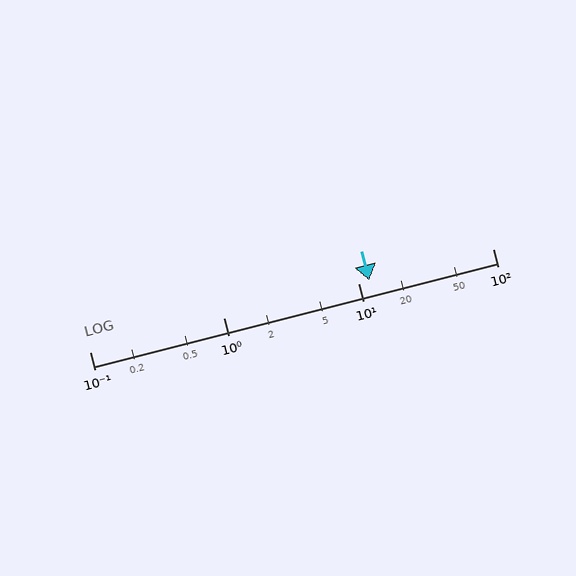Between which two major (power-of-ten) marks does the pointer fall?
The pointer is between 10 and 100.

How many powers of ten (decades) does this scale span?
The scale spans 3 decades, from 0.1 to 100.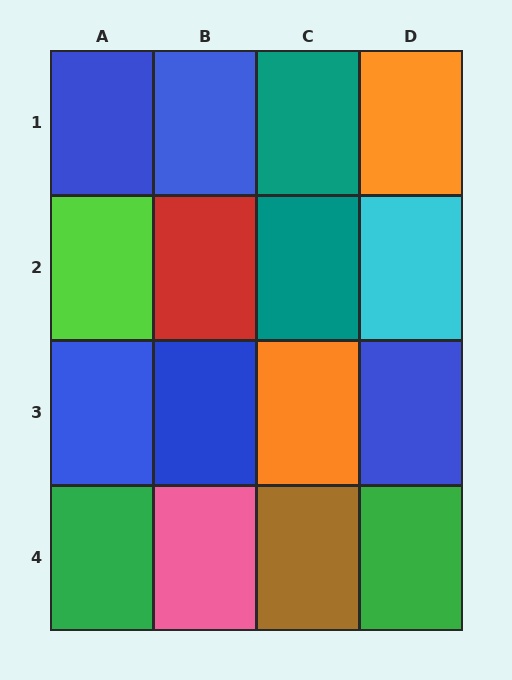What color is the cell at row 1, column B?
Blue.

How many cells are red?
1 cell is red.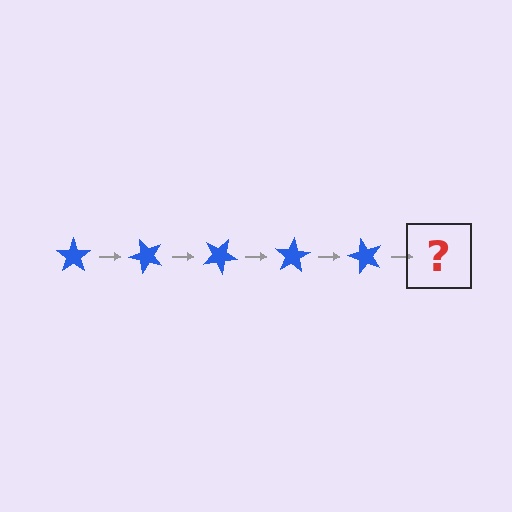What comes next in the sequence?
The next element should be a blue star rotated 250 degrees.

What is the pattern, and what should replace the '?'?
The pattern is that the star rotates 50 degrees each step. The '?' should be a blue star rotated 250 degrees.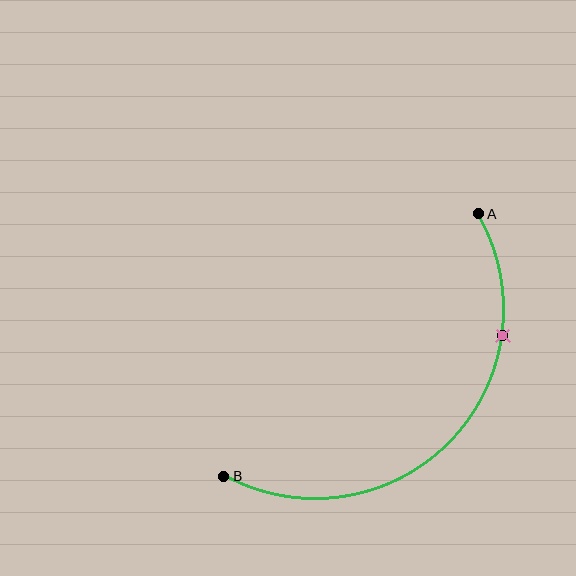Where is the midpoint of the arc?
The arc midpoint is the point on the curve farthest from the straight line joining A and B. It sits below and to the right of that line.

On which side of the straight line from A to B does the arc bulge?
The arc bulges below and to the right of the straight line connecting A and B.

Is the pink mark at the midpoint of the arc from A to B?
No. The pink mark lies on the arc but is closer to endpoint A. The arc midpoint would be at the point on the curve equidistant along the arc from both A and B.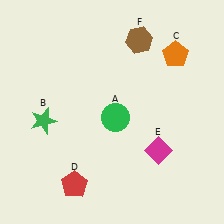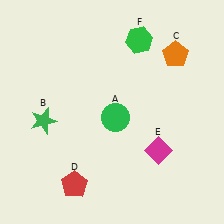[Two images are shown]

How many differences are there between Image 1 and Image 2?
There is 1 difference between the two images.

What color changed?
The hexagon (F) changed from brown in Image 1 to green in Image 2.